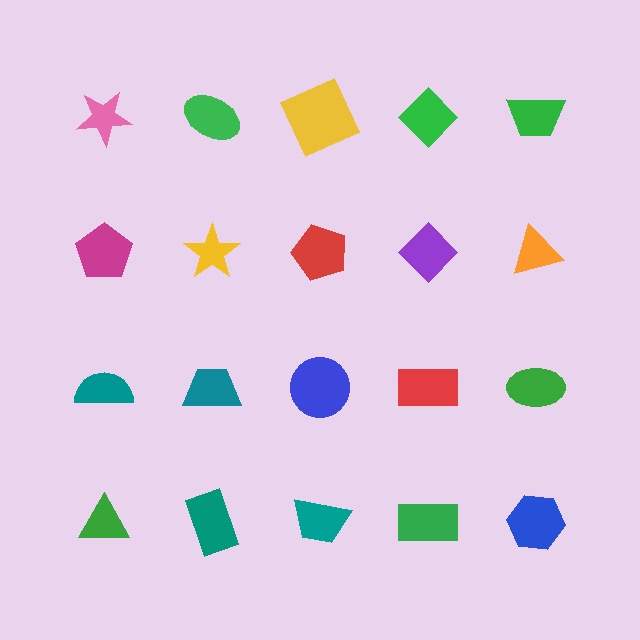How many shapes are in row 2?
5 shapes.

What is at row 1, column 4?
A green diamond.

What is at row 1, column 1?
A pink star.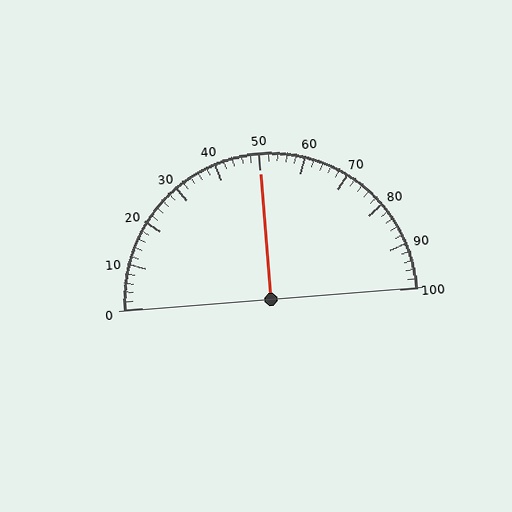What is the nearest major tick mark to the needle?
The nearest major tick mark is 50.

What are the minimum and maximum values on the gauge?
The gauge ranges from 0 to 100.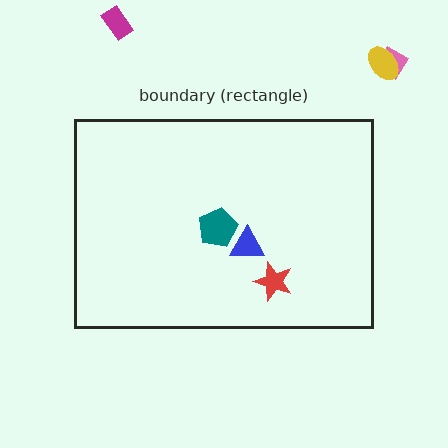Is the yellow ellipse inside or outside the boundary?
Outside.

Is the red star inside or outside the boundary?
Inside.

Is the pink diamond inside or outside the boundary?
Outside.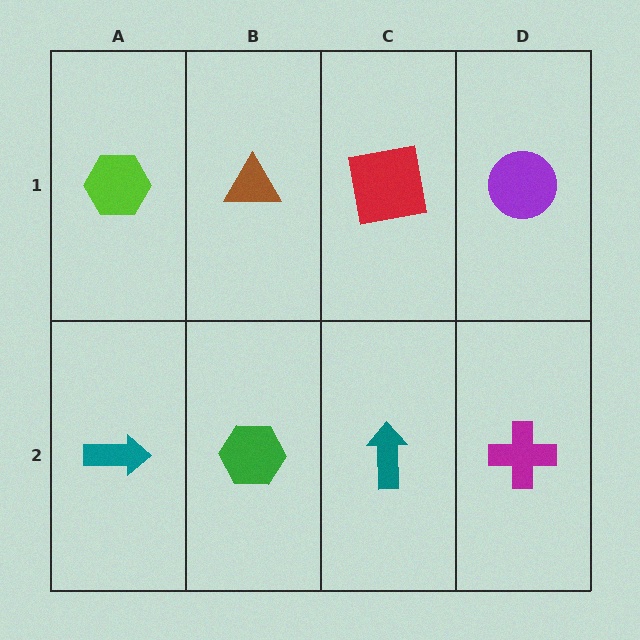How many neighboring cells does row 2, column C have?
3.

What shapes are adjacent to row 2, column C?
A red square (row 1, column C), a green hexagon (row 2, column B), a magenta cross (row 2, column D).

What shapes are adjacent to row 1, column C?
A teal arrow (row 2, column C), a brown triangle (row 1, column B), a purple circle (row 1, column D).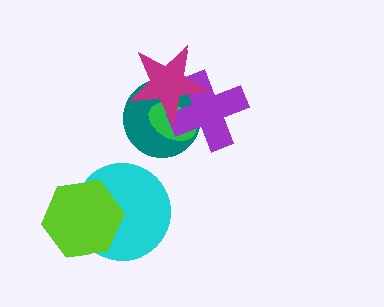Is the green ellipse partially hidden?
Yes, it is partially covered by another shape.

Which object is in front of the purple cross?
The magenta star is in front of the purple cross.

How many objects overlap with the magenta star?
3 objects overlap with the magenta star.